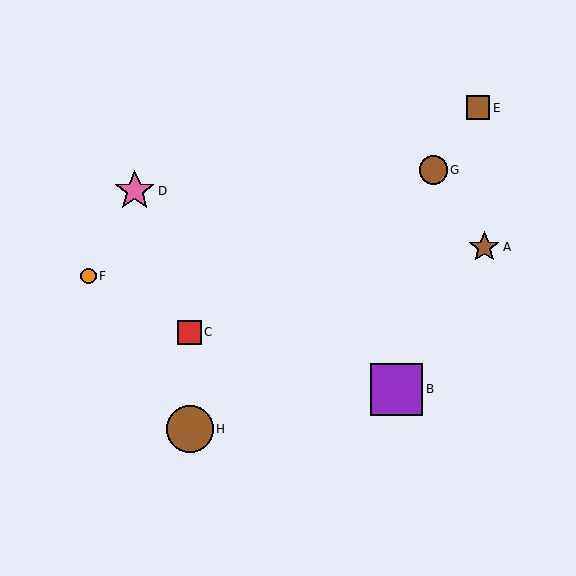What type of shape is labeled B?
Shape B is a purple square.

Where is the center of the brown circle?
The center of the brown circle is at (190, 429).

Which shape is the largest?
The purple square (labeled B) is the largest.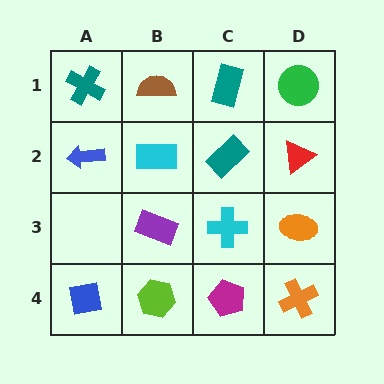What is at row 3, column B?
A purple rectangle.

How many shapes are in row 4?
4 shapes.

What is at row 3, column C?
A cyan cross.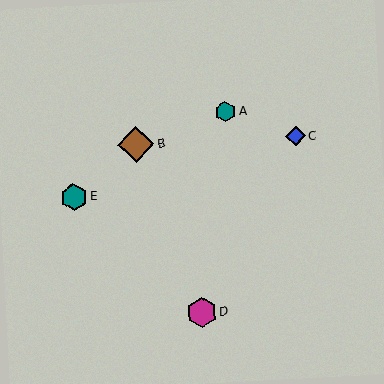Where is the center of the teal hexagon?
The center of the teal hexagon is at (225, 112).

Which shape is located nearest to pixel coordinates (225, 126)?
The teal hexagon (labeled A) at (225, 112) is nearest to that location.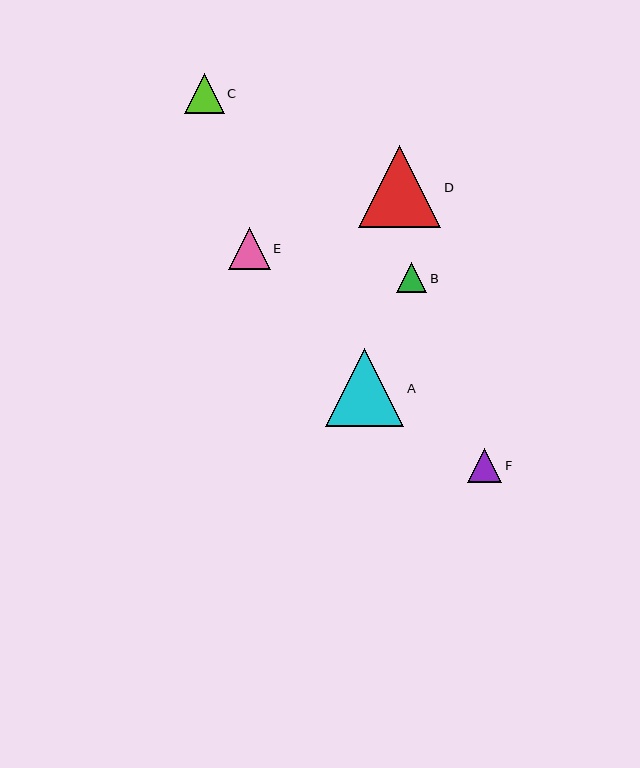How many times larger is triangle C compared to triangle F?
Triangle C is approximately 1.2 times the size of triangle F.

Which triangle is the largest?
Triangle D is the largest with a size of approximately 82 pixels.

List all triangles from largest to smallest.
From largest to smallest: D, A, E, C, F, B.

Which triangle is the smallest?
Triangle B is the smallest with a size of approximately 30 pixels.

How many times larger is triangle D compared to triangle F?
Triangle D is approximately 2.4 times the size of triangle F.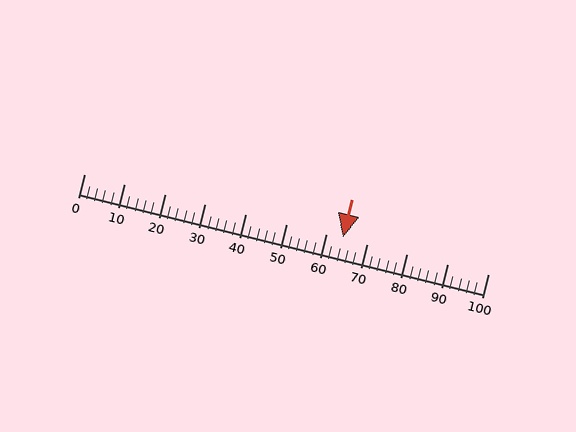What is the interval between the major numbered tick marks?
The major tick marks are spaced 10 units apart.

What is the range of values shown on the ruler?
The ruler shows values from 0 to 100.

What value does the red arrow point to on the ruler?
The red arrow points to approximately 64.